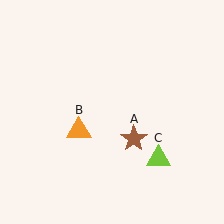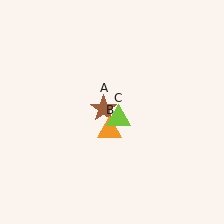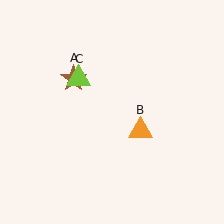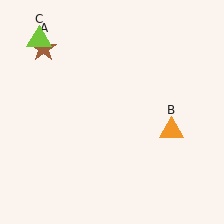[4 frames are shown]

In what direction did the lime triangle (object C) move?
The lime triangle (object C) moved up and to the left.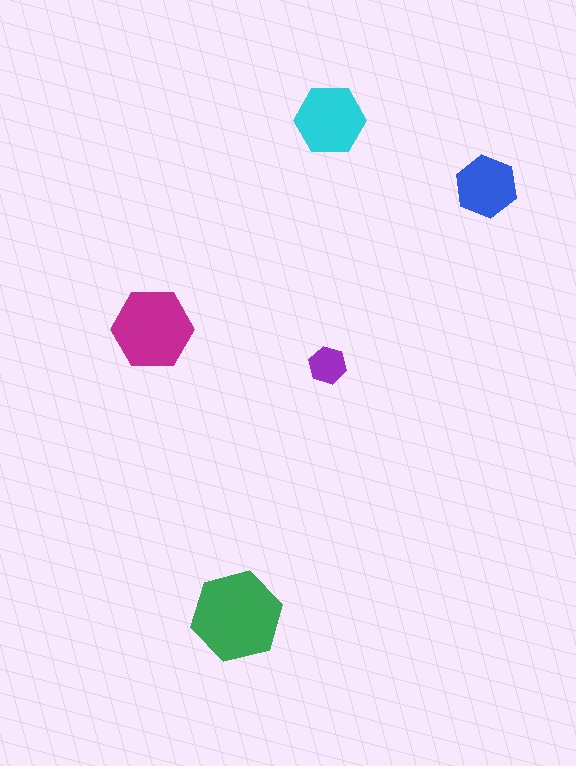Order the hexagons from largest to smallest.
the green one, the magenta one, the cyan one, the blue one, the purple one.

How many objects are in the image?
There are 5 objects in the image.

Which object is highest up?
The cyan hexagon is topmost.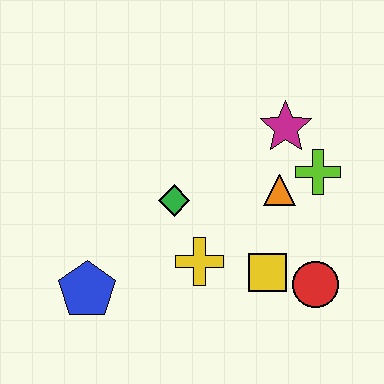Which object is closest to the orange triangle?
The lime cross is closest to the orange triangle.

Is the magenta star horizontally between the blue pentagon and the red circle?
Yes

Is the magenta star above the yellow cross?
Yes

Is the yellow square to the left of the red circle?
Yes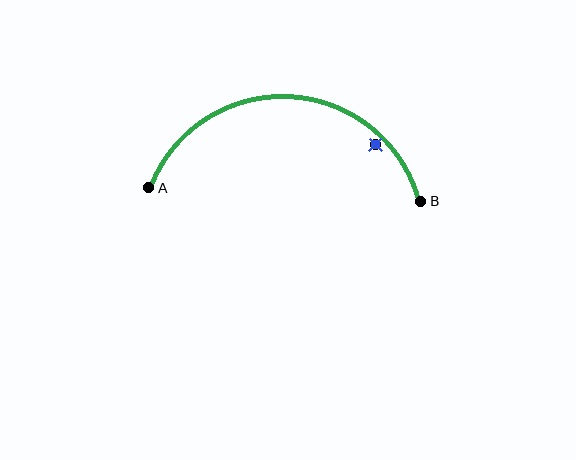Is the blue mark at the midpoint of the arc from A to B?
No — the blue mark does not lie on the arc at all. It sits slightly inside the curve.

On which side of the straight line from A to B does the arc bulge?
The arc bulges above the straight line connecting A and B.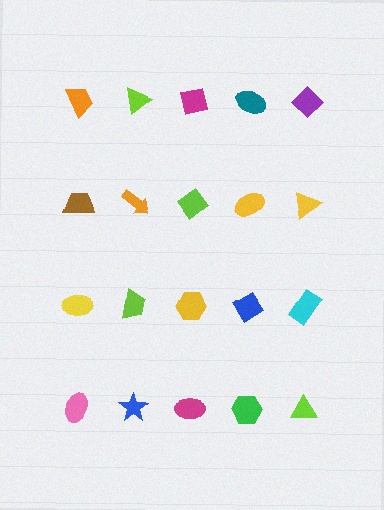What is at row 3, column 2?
A lime trapezoid.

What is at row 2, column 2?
An orange arrow.